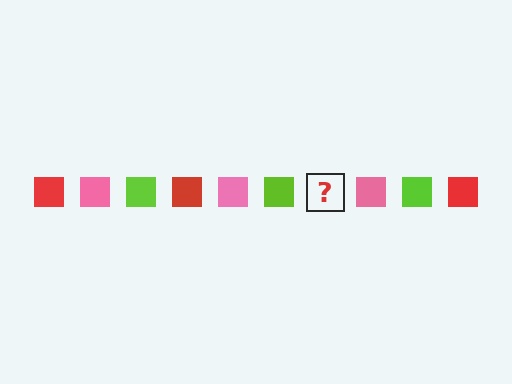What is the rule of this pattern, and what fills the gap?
The rule is that the pattern cycles through red, pink, lime squares. The gap should be filled with a red square.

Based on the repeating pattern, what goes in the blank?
The blank should be a red square.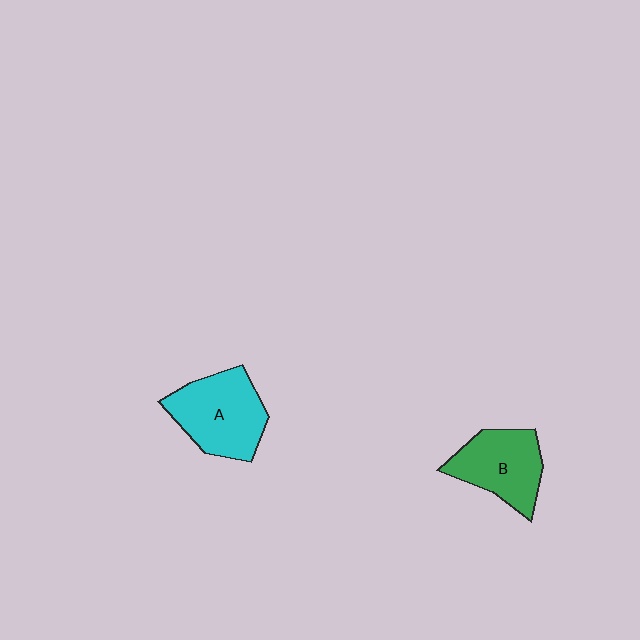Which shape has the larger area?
Shape A (cyan).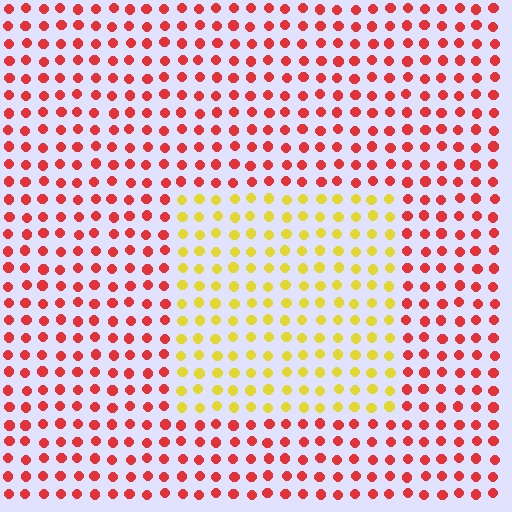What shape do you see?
I see a rectangle.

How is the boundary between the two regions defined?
The boundary is defined purely by a slight shift in hue (about 59 degrees). Spacing, size, and orientation are identical on both sides.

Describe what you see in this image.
The image is filled with small red elements in a uniform arrangement. A rectangle-shaped region is visible where the elements are tinted to a slightly different hue, forming a subtle color boundary.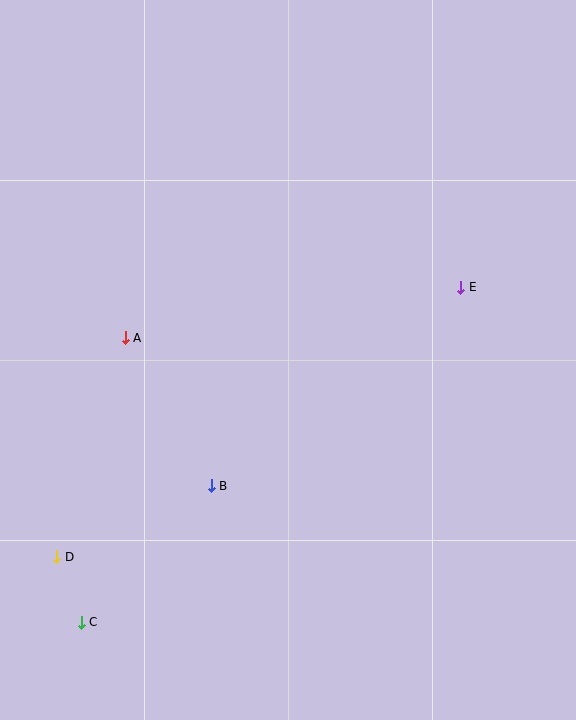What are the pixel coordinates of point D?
Point D is at (57, 557).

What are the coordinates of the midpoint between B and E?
The midpoint between B and E is at (336, 386).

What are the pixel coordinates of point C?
Point C is at (81, 622).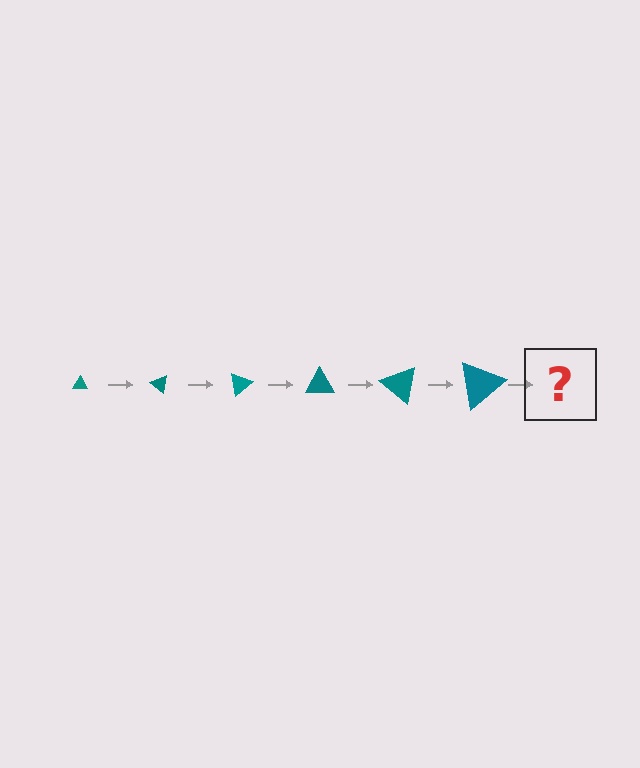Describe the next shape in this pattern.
It should be a triangle, larger than the previous one and rotated 240 degrees from the start.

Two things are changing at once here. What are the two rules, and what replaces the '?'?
The two rules are that the triangle grows larger each step and it rotates 40 degrees each step. The '?' should be a triangle, larger than the previous one and rotated 240 degrees from the start.